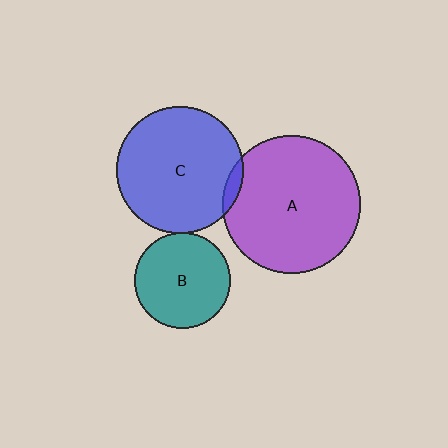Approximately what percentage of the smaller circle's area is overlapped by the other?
Approximately 5%.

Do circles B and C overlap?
Yes.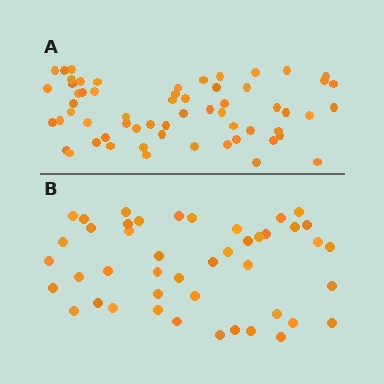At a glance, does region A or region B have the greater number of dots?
Region A (the top region) has more dots.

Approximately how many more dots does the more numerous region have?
Region A has approximately 15 more dots than region B.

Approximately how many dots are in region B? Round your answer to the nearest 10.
About 40 dots. (The exact count is 45, which rounds to 40.)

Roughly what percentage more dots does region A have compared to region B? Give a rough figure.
About 35% more.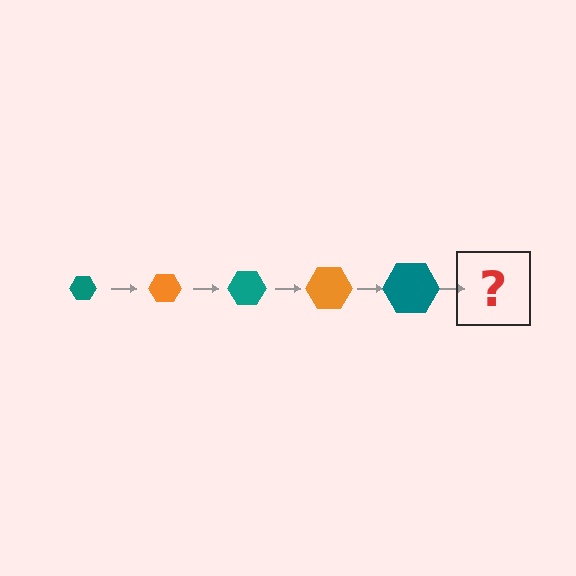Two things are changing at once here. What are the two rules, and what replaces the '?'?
The two rules are that the hexagon grows larger each step and the color cycles through teal and orange. The '?' should be an orange hexagon, larger than the previous one.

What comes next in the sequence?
The next element should be an orange hexagon, larger than the previous one.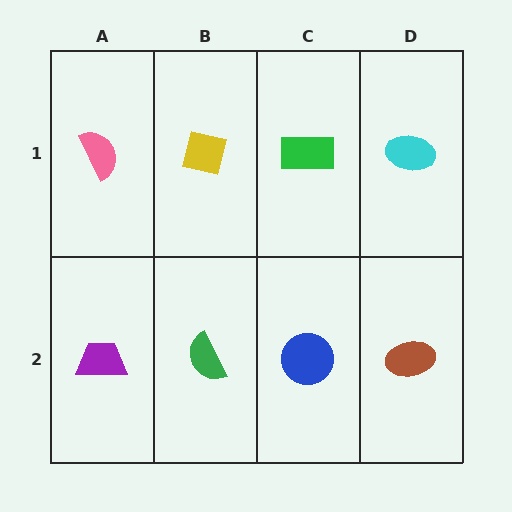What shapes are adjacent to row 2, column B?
A yellow square (row 1, column B), a purple trapezoid (row 2, column A), a blue circle (row 2, column C).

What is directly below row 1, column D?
A brown ellipse.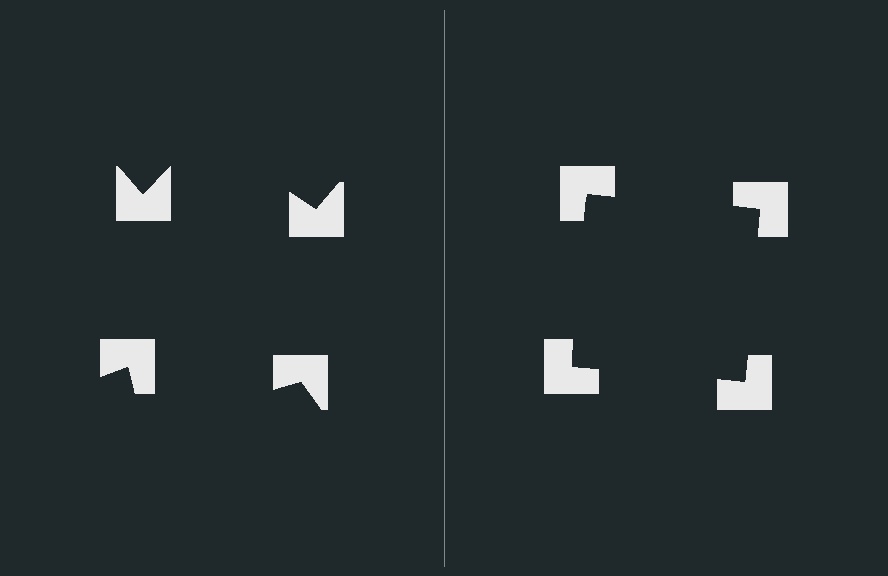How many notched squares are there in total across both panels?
8 — 4 on each side.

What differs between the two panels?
The notched squares are positioned identically on both sides; only the wedge orientations differ. On the right they align to a square; on the left they are misaligned.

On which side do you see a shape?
An illusory square appears on the right side. On the left side the wedge cuts are rotated, so no coherent shape forms.